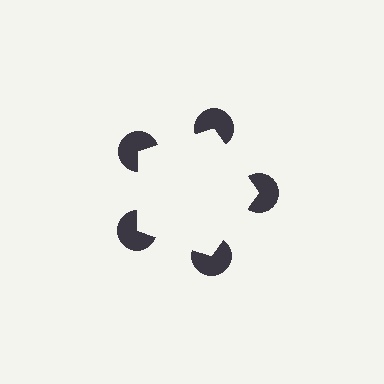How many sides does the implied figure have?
5 sides.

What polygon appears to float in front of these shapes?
An illusory pentagon — its edges are inferred from the aligned wedge cuts in the pac-man discs, not physically drawn.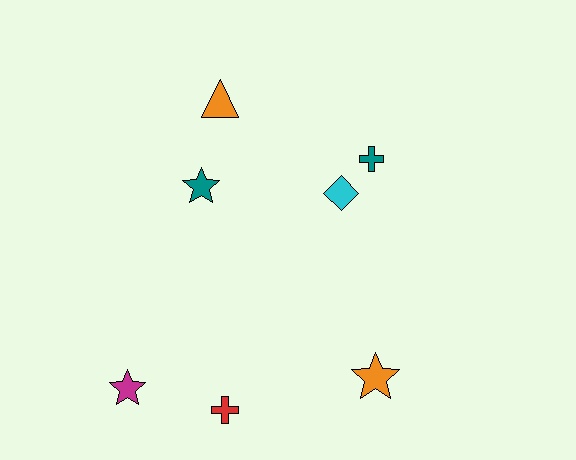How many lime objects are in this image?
There are no lime objects.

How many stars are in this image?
There are 3 stars.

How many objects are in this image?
There are 7 objects.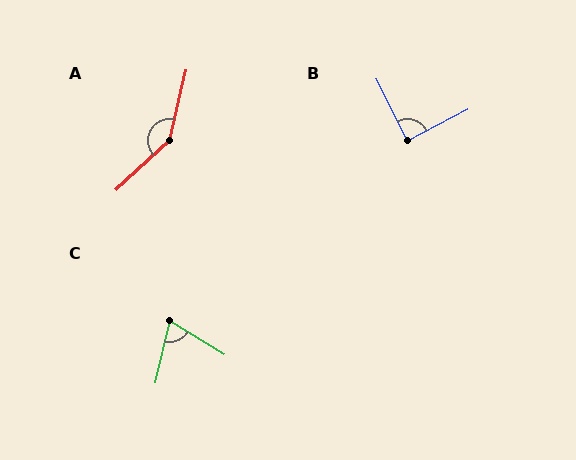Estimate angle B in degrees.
Approximately 89 degrees.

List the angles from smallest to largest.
C (72°), B (89°), A (145°).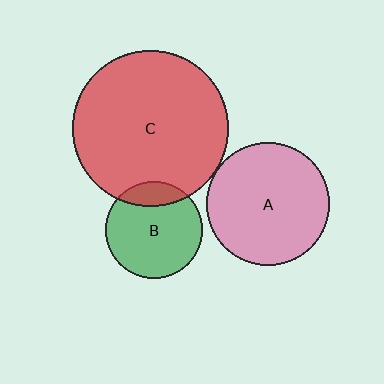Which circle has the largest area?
Circle C (red).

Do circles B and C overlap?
Yes.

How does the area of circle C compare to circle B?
Approximately 2.6 times.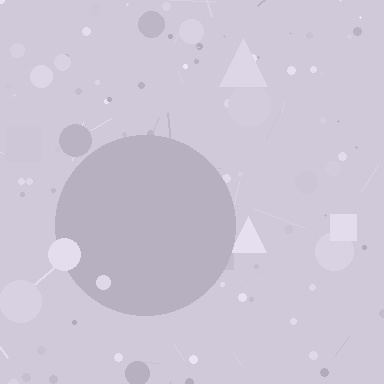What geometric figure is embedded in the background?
A circle is embedded in the background.